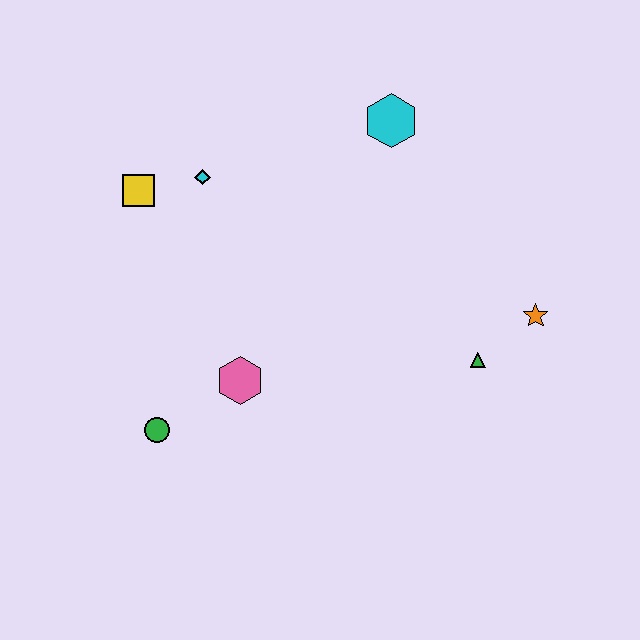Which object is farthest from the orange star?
The yellow square is farthest from the orange star.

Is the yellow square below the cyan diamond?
Yes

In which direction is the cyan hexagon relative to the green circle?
The cyan hexagon is above the green circle.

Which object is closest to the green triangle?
The orange star is closest to the green triangle.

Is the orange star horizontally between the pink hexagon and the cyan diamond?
No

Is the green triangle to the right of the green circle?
Yes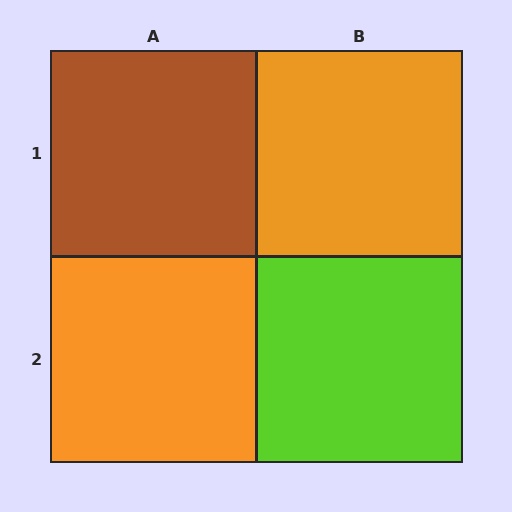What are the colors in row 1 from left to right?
Brown, orange.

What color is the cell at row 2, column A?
Orange.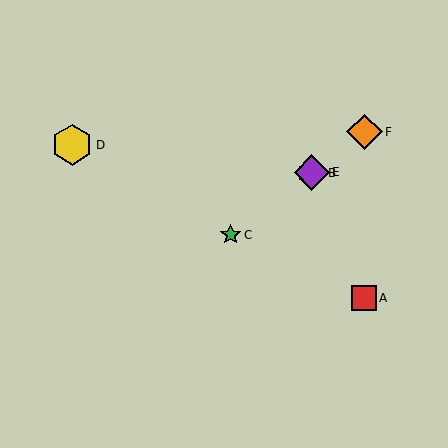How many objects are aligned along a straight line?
4 objects (B, C, E, F) are aligned along a straight line.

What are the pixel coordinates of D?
Object D is at (72, 145).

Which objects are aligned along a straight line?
Objects B, C, E, F are aligned along a straight line.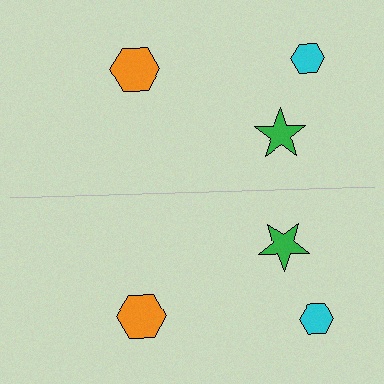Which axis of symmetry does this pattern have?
The pattern has a horizontal axis of symmetry running through the center of the image.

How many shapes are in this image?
There are 6 shapes in this image.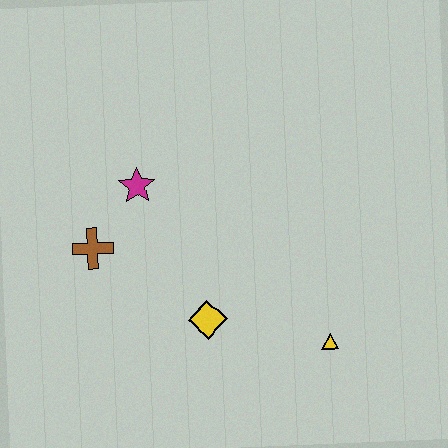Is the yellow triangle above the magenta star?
No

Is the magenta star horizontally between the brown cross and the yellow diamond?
Yes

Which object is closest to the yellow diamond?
The yellow triangle is closest to the yellow diamond.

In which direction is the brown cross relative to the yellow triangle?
The brown cross is to the left of the yellow triangle.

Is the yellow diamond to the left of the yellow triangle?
Yes